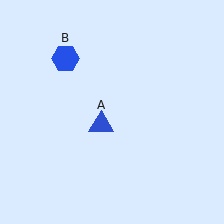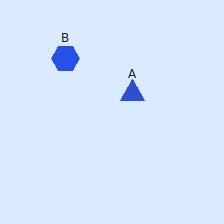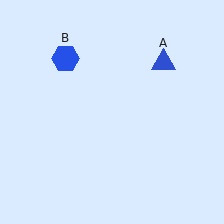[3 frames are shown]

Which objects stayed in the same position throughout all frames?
Blue hexagon (object B) remained stationary.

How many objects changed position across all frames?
1 object changed position: blue triangle (object A).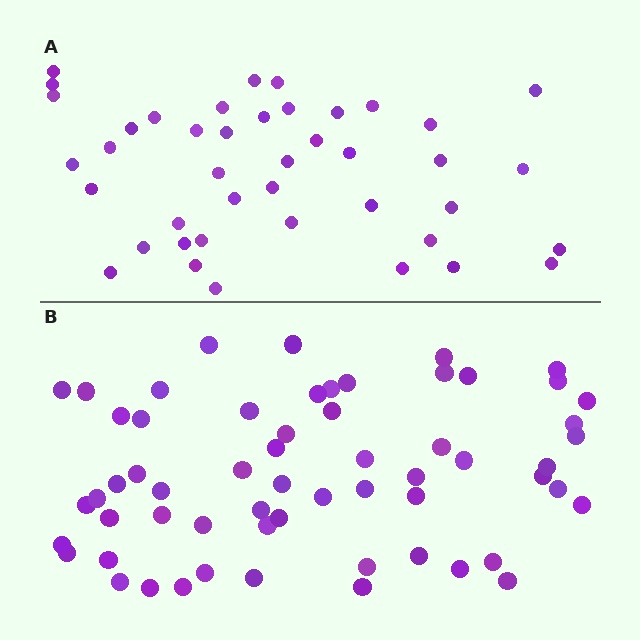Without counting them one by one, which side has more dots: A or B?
Region B (the bottom region) has more dots.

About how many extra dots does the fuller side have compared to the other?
Region B has approximately 20 more dots than region A.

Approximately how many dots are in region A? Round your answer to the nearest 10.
About 40 dots. (The exact count is 42, which rounds to 40.)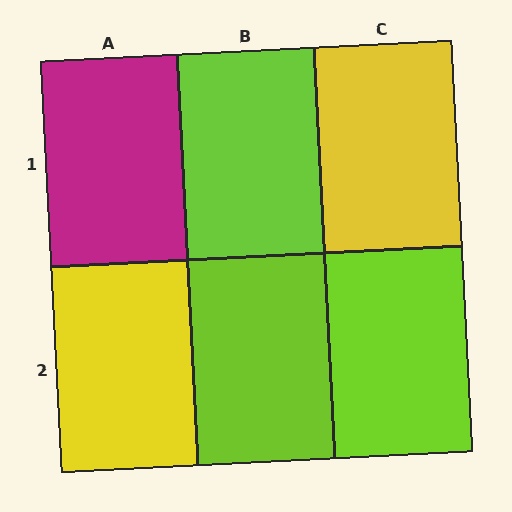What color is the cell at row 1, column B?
Lime.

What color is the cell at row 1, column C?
Yellow.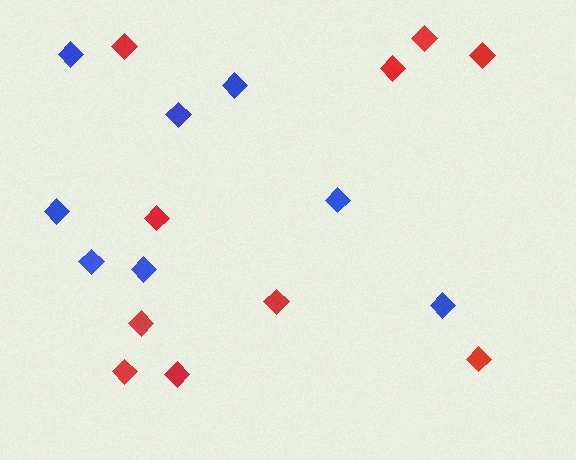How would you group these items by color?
There are 2 groups: one group of blue diamonds (8) and one group of red diamonds (10).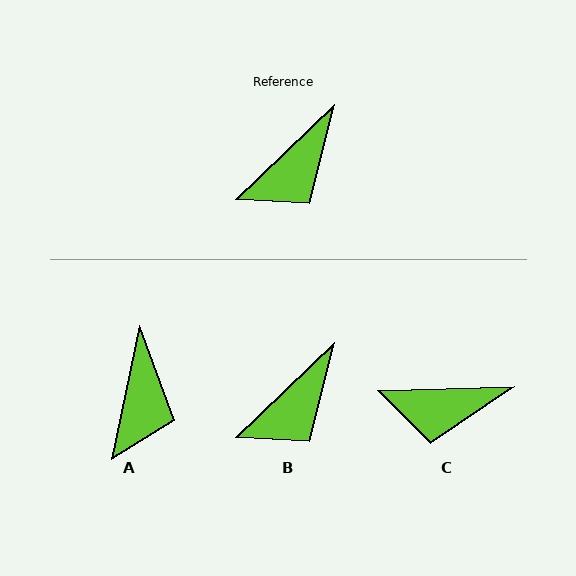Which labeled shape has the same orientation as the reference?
B.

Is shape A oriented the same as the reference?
No, it is off by about 34 degrees.